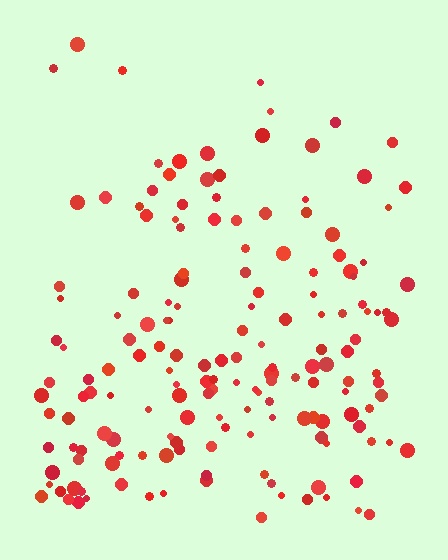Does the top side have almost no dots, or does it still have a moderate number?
Still a moderate number, just noticeably fewer than the bottom.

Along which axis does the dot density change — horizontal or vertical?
Vertical.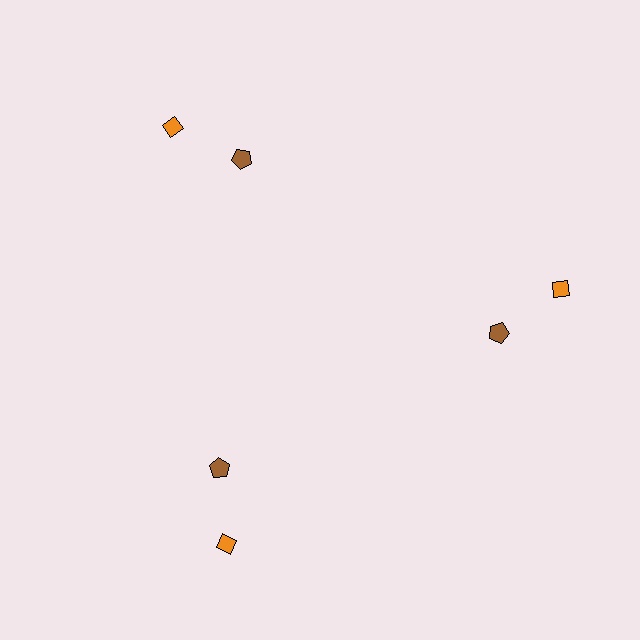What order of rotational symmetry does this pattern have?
This pattern has 3-fold rotational symmetry.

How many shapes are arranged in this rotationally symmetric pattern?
There are 6 shapes, arranged in 3 groups of 2.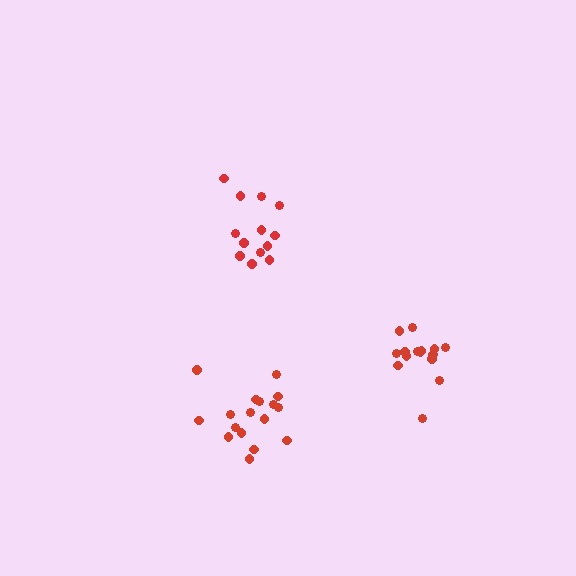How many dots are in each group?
Group 1: 17 dots, Group 2: 13 dots, Group 3: 15 dots (45 total).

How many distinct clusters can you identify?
There are 3 distinct clusters.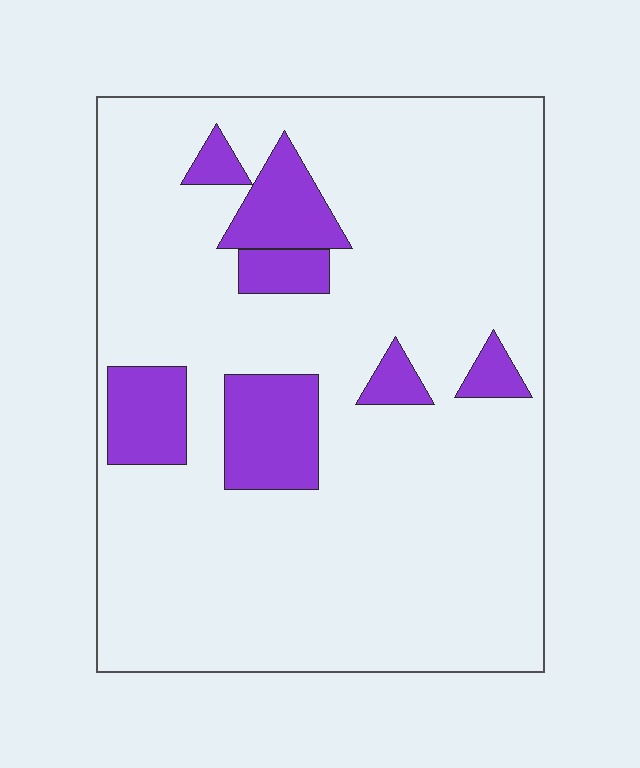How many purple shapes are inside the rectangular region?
7.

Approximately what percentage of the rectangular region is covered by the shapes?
Approximately 15%.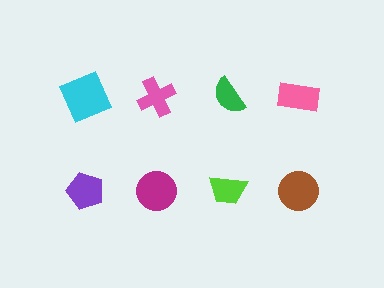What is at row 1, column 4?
A pink rectangle.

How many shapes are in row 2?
4 shapes.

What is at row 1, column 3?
A green semicircle.